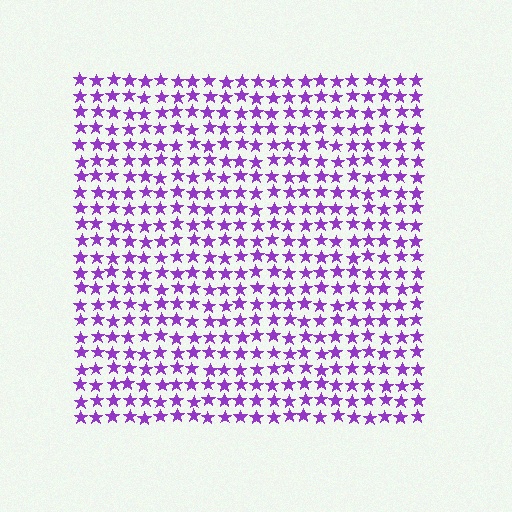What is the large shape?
The large shape is a square.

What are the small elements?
The small elements are stars.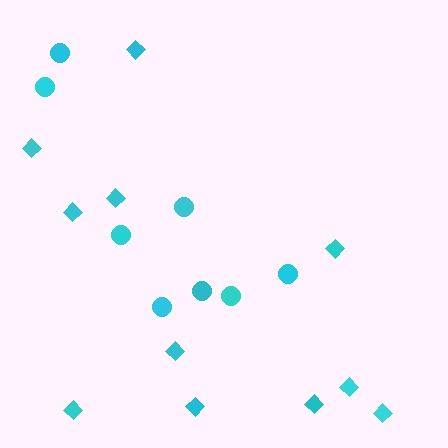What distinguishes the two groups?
There are 2 groups: one group of circles (8) and one group of diamonds (11).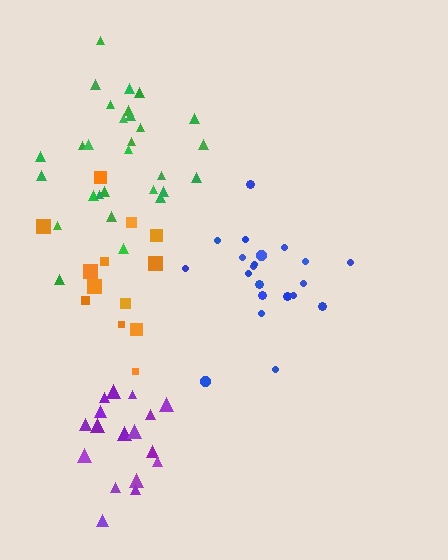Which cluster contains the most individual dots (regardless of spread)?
Green (29).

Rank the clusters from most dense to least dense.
purple, blue, green, orange.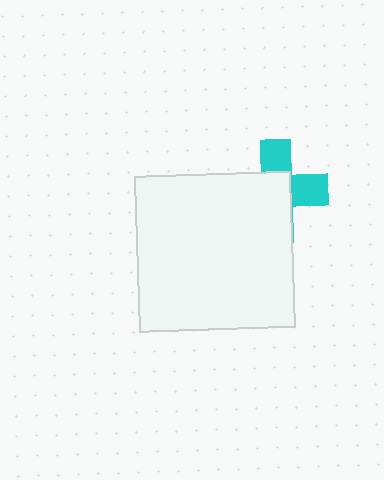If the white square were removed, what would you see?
You would see the complete cyan cross.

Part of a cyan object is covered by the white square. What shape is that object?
It is a cross.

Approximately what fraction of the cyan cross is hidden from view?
Roughly 61% of the cyan cross is hidden behind the white square.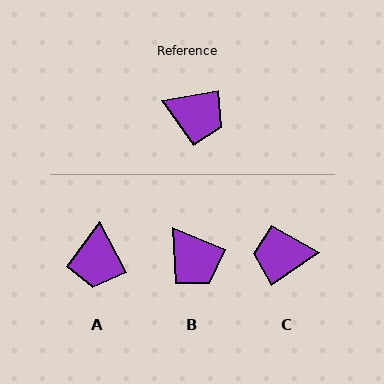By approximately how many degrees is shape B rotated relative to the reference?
Approximately 32 degrees clockwise.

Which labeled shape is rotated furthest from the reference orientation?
C, about 155 degrees away.